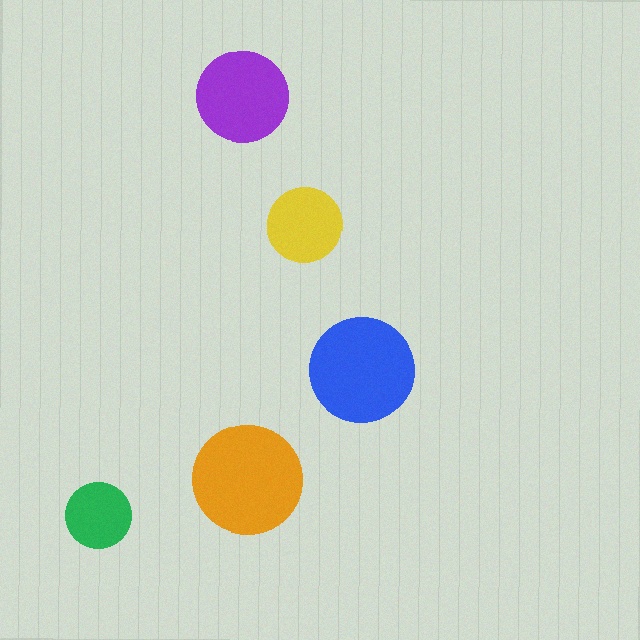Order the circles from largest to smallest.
the orange one, the blue one, the purple one, the yellow one, the green one.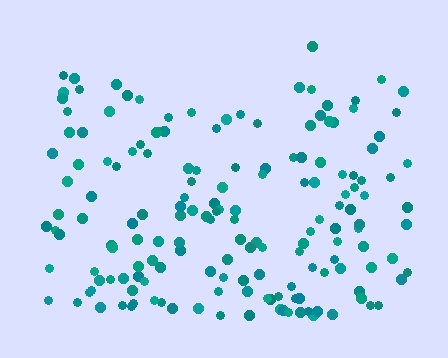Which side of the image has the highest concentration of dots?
The bottom.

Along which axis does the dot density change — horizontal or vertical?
Vertical.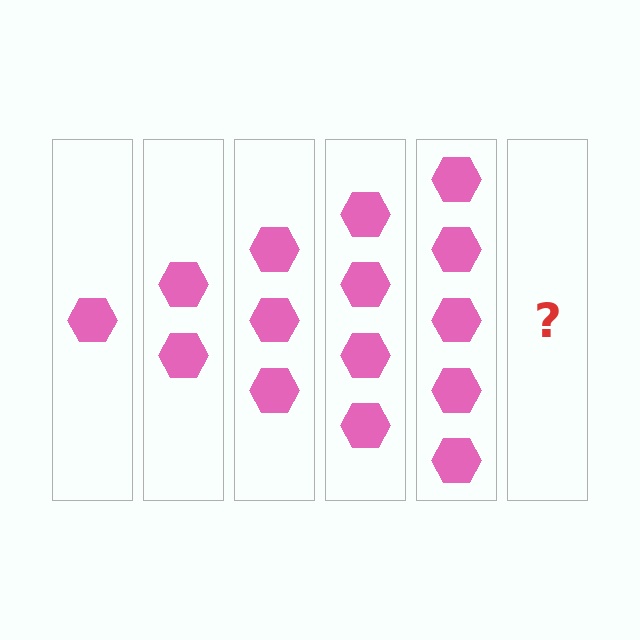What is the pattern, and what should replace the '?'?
The pattern is that each step adds one more hexagon. The '?' should be 6 hexagons.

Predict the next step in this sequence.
The next step is 6 hexagons.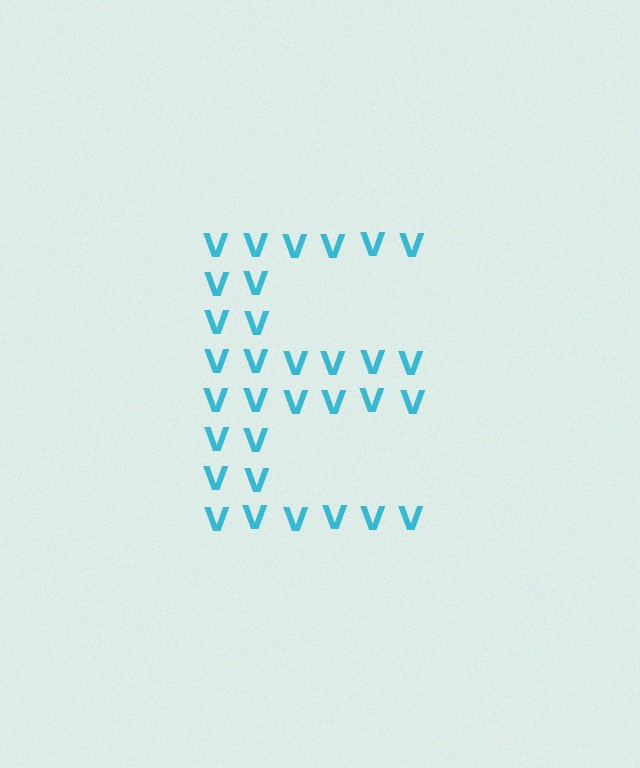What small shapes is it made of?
It is made of small letter V's.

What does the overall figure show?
The overall figure shows the letter E.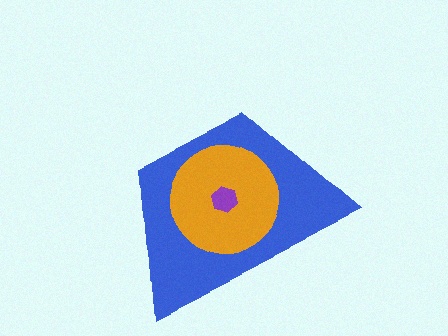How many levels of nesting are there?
3.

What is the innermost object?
The purple hexagon.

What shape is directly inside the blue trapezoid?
The orange circle.